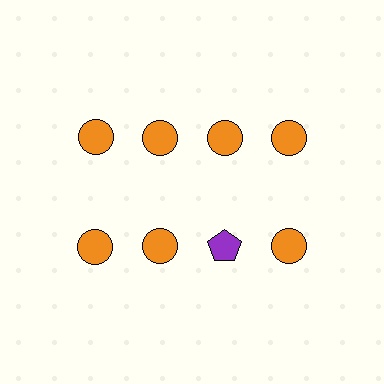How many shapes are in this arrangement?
There are 8 shapes arranged in a grid pattern.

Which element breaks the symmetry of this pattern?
The purple pentagon in the second row, center column breaks the symmetry. All other shapes are orange circles.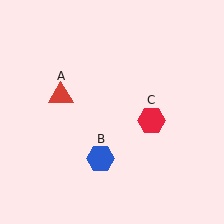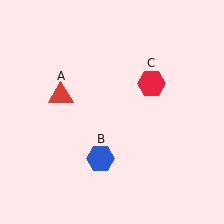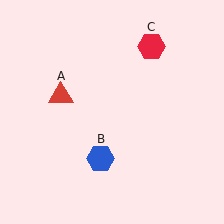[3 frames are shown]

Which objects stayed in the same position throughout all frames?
Red triangle (object A) and blue hexagon (object B) remained stationary.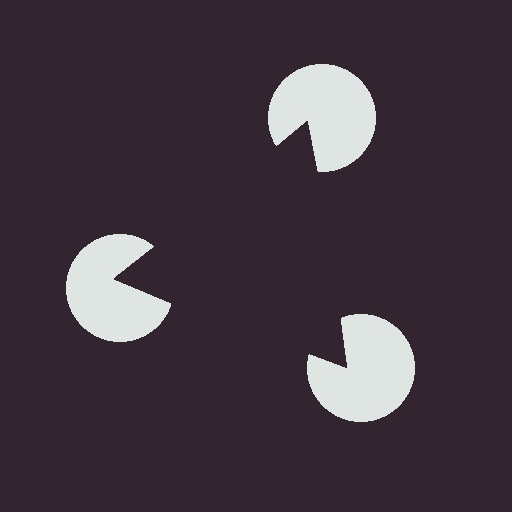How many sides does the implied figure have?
3 sides.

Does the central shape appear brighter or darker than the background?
It typically appears slightly darker than the background, even though no actual brightness change is drawn.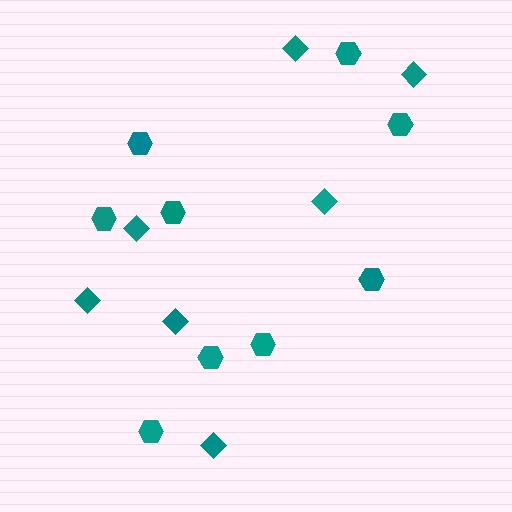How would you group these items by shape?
There are 2 groups: one group of diamonds (7) and one group of hexagons (9).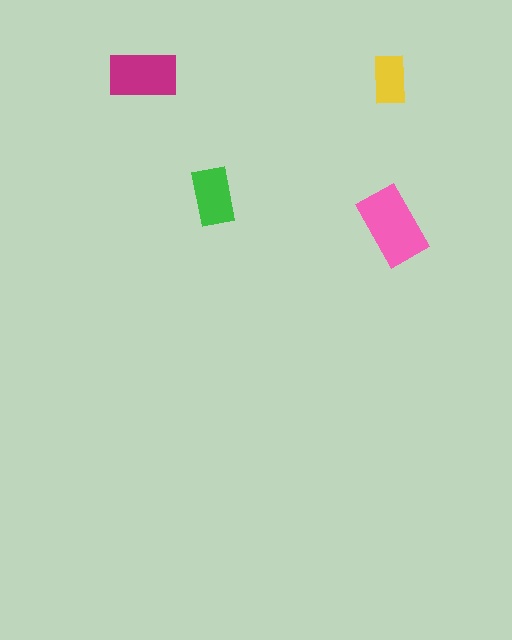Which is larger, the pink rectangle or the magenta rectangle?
The pink one.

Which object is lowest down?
The pink rectangle is bottommost.